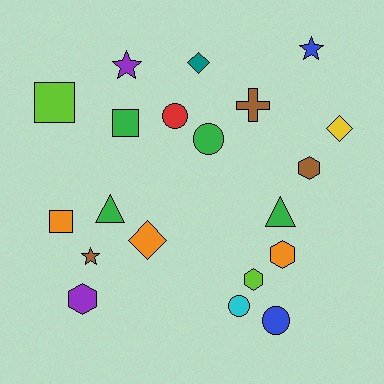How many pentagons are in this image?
There are no pentagons.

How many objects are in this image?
There are 20 objects.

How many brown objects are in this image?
There are 3 brown objects.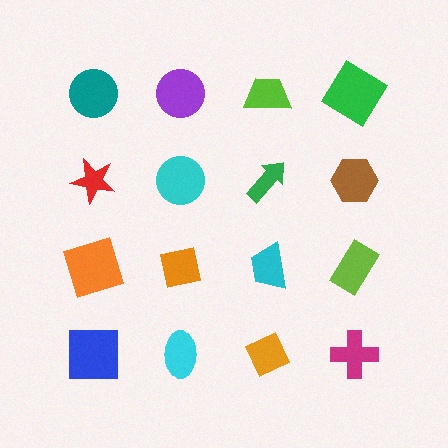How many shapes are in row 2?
4 shapes.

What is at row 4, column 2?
A cyan ellipse.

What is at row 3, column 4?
A lime rectangle.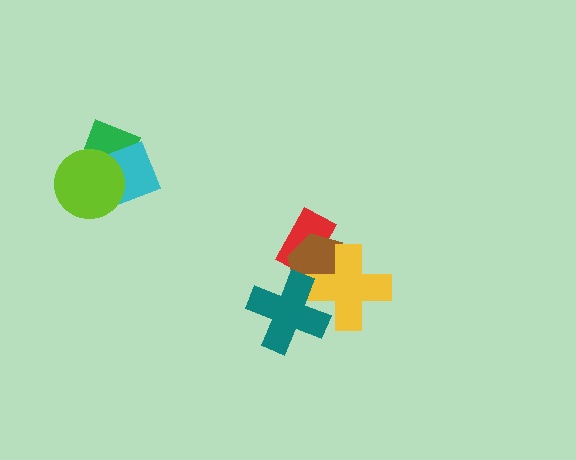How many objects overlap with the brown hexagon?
3 objects overlap with the brown hexagon.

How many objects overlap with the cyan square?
2 objects overlap with the cyan square.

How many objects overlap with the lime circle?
2 objects overlap with the lime circle.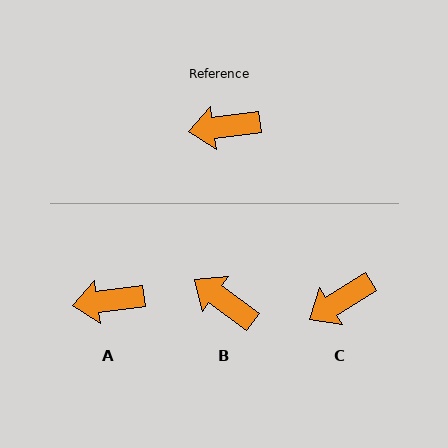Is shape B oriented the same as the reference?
No, it is off by about 43 degrees.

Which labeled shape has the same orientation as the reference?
A.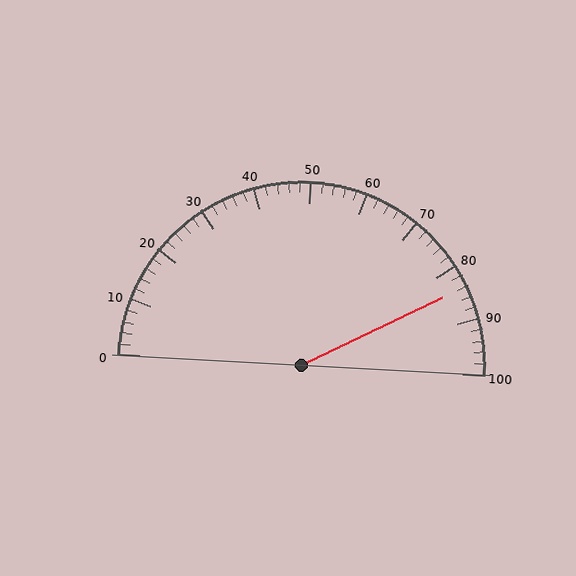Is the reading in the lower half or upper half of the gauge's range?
The reading is in the upper half of the range (0 to 100).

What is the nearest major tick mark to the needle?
The nearest major tick mark is 80.